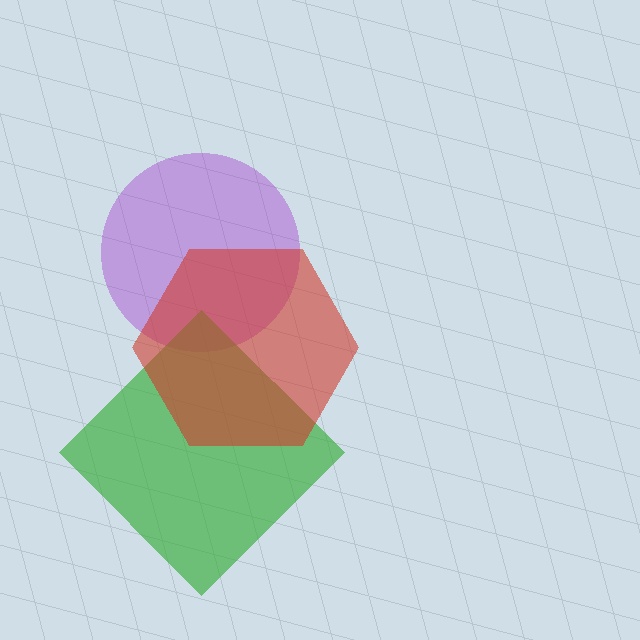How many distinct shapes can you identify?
There are 3 distinct shapes: a purple circle, a green diamond, a red hexagon.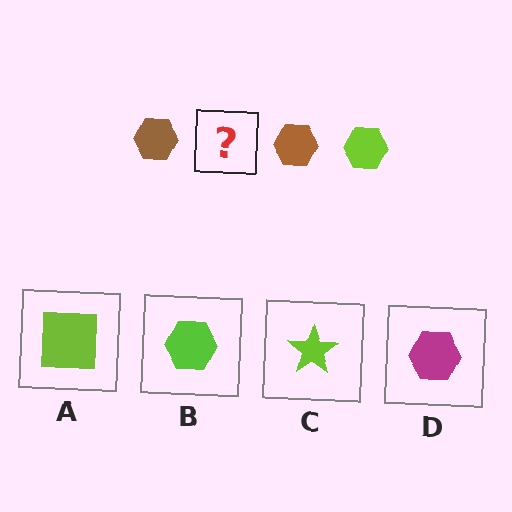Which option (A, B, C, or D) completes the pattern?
B.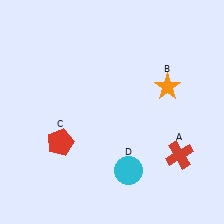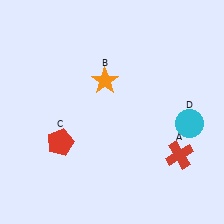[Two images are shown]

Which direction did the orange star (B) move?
The orange star (B) moved left.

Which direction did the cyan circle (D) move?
The cyan circle (D) moved right.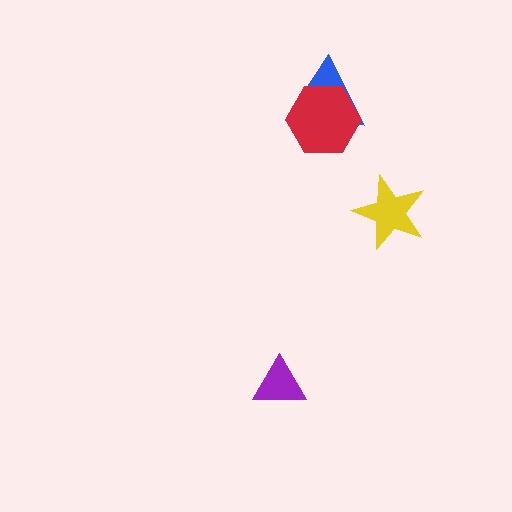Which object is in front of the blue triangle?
The red hexagon is in front of the blue triangle.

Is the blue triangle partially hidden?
Yes, it is partially covered by another shape.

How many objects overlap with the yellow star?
0 objects overlap with the yellow star.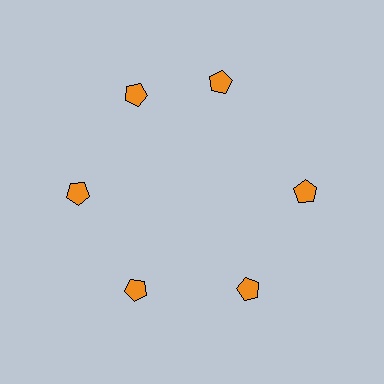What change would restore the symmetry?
The symmetry would be restored by rotating it back into even spacing with its neighbors so that all 6 pentagons sit at equal angles and equal distance from the center.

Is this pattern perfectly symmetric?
No. The 6 orange pentagons are arranged in a ring, but one element near the 1 o'clock position is rotated out of alignment along the ring, breaking the 6-fold rotational symmetry.